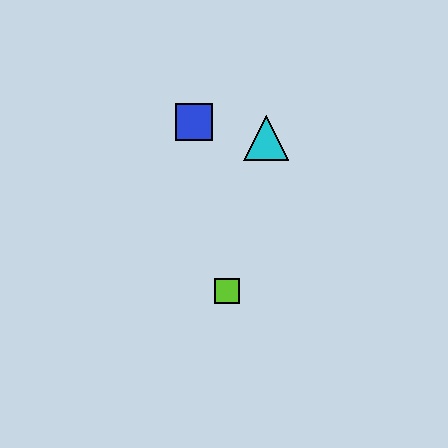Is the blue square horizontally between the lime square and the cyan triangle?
No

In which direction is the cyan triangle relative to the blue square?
The cyan triangle is to the right of the blue square.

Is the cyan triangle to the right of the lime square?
Yes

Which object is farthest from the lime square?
The blue square is farthest from the lime square.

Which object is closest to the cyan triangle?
The blue square is closest to the cyan triangle.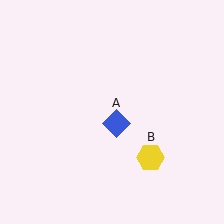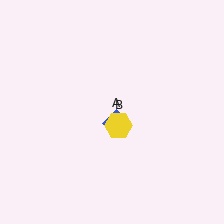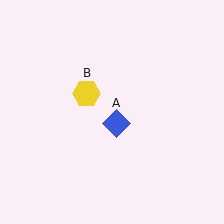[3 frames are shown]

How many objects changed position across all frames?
1 object changed position: yellow hexagon (object B).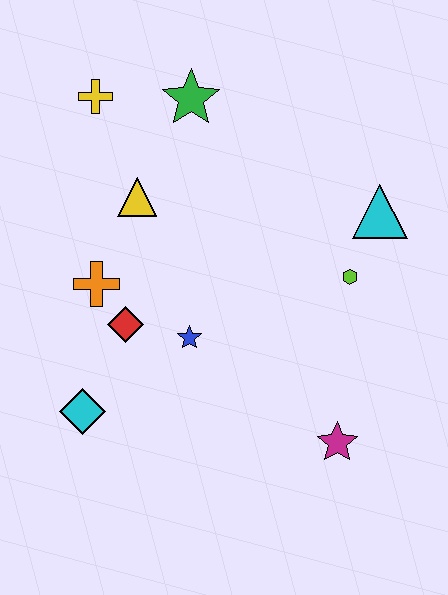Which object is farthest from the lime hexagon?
The yellow cross is farthest from the lime hexagon.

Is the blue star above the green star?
No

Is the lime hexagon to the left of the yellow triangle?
No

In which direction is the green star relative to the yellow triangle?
The green star is above the yellow triangle.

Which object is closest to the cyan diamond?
The red diamond is closest to the cyan diamond.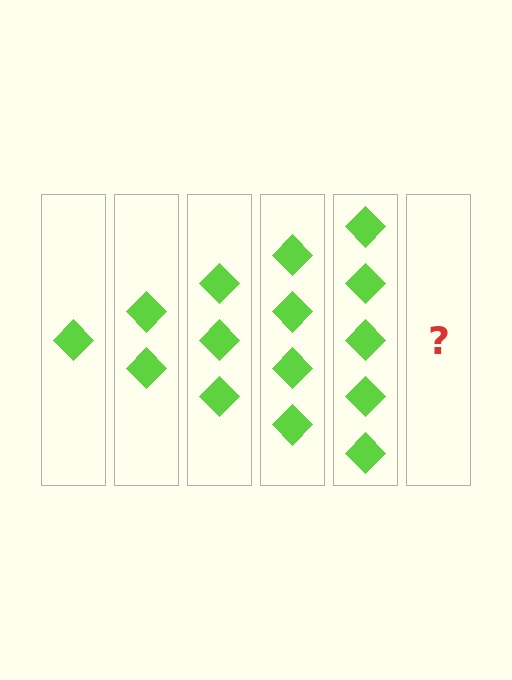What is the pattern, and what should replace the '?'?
The pattern is that each step adds one more diamond. The '?' should be 6 diamonds.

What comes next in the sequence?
The next element should be 6 diamonds.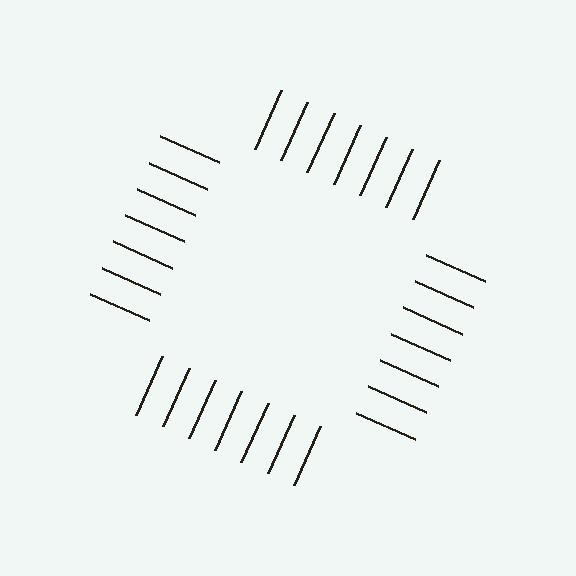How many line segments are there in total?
28 — 7 along each of the 4 edges.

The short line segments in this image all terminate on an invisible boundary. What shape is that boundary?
An illusory square — the line segments terminate on its edges but no continuous stroke is drawn.